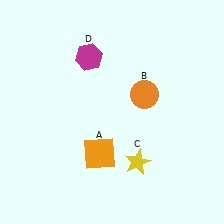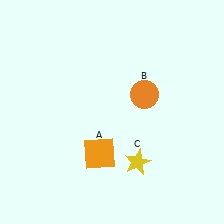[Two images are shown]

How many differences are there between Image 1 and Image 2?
There is 1 difference between the two images.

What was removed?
The magenta hexagon (D) was removed in Image 2.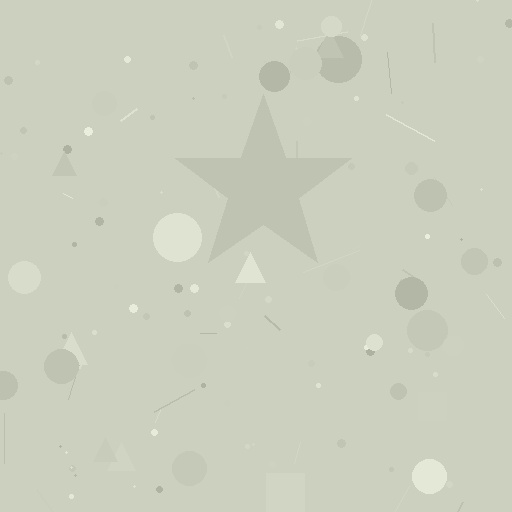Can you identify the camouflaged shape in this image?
The camouflaged shape is a star.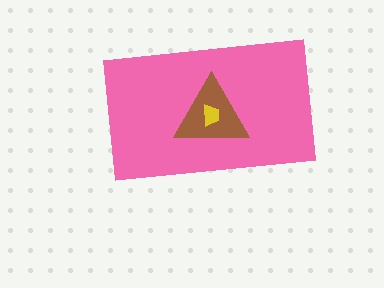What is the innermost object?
The yellow trapezoid.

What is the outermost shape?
The pink rectangle.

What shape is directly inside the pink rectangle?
The brown triangle.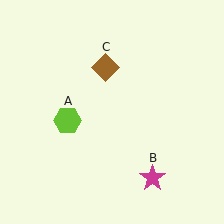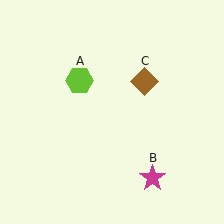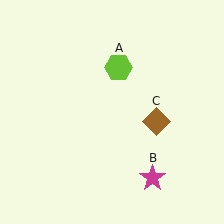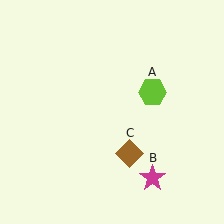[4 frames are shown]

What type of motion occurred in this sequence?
The lime hexagon (object A), brown diamond (object C) rotated clockwise around the center of the scene.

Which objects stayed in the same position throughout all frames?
Magenta star (object B) remained stationary.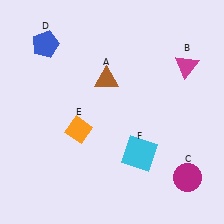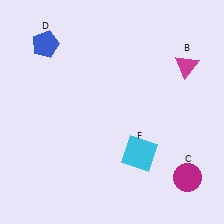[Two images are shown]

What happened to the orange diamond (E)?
The orange diamond (E) was removed in Image 2. It was in the bottom-left area of Image 1.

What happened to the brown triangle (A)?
The brown triangle (A) was removed in Image 2. It was in the top-left area of Image 1.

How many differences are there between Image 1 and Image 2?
There are 2 differences between the two images.